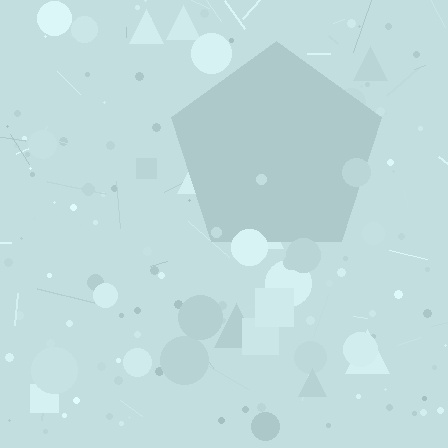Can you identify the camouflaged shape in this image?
The camouflaged shape is a pentagon.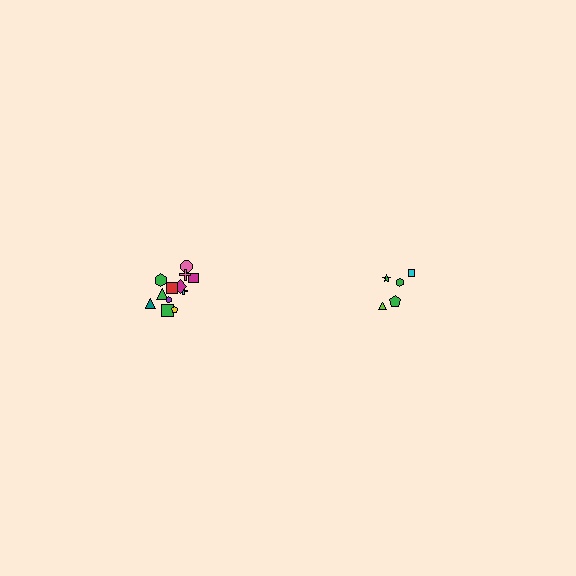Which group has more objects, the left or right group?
The left group.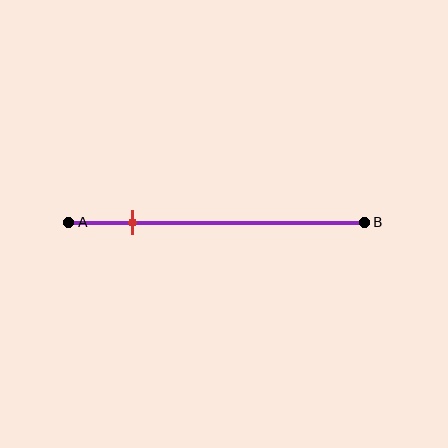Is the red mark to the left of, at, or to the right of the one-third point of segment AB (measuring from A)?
The red mark is to the left of the one-third point of segment AB.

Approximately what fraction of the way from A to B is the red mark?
The red mark is approximately 20% of the way from A to B.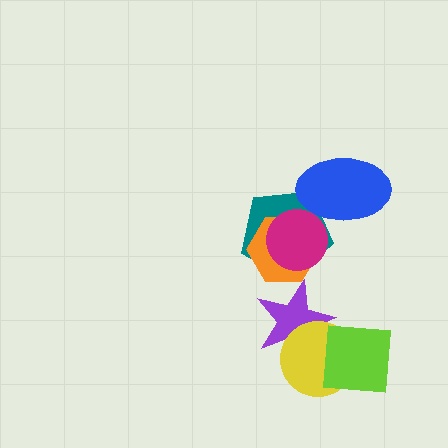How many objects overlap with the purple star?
2 objects overlap with the purple star.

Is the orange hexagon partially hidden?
Yes, it is partially covered by another shape.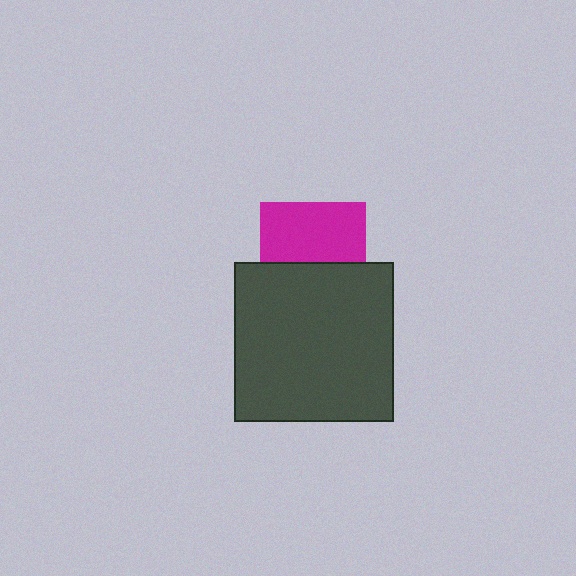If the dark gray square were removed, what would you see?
You would see the complete magenta square.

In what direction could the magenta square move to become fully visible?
The magenta square could move up. That would shift it out from behind the dark gray square entirely.